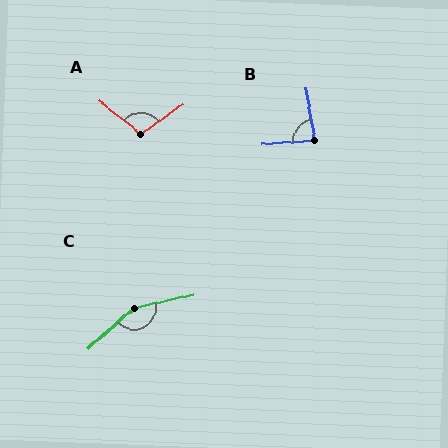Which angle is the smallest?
B, at approximately 85 degrees.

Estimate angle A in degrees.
Approximately 106 degrees.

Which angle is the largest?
C, at approximately 151 degrees.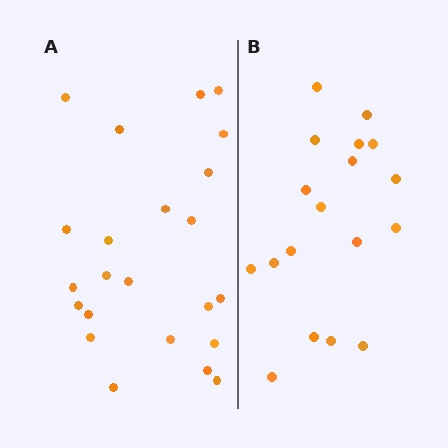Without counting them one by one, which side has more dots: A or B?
Region A (the left region) has more dots.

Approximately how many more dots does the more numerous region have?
Region A has about 5 more dots than region B.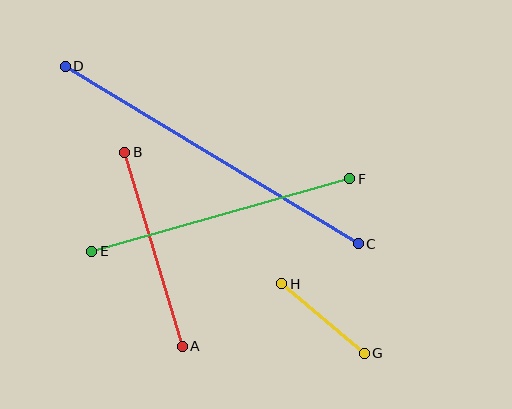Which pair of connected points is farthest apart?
Points C and D are farthest apart.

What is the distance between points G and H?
The distance is approximately 108 pixels.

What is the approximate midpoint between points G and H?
The midpoint is at approximately (323, 319) pixels.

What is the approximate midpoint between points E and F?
The midpoint is at approximately (221, 215) pixels.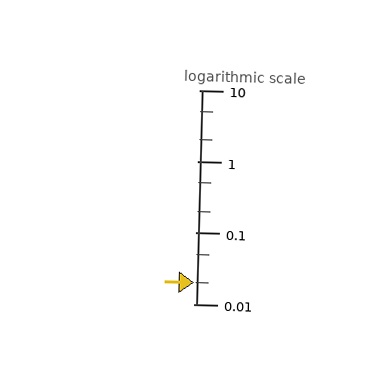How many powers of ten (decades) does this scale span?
The scale spans 3 decades, from 0.01 to 10.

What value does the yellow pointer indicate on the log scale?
The pointer indicates approximately 0.02.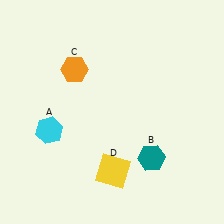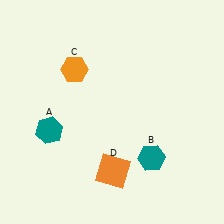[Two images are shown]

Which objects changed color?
A changed from cyan to teal. D changed from yellow to orange.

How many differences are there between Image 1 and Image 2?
There are 2 differences between the two images.